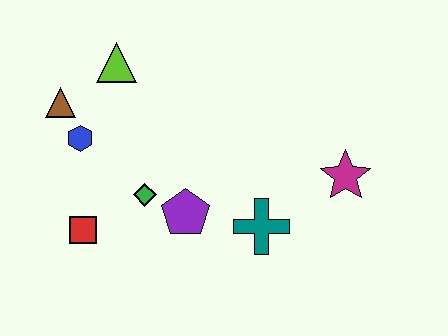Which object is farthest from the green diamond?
The magenta star is farthest from the green diamond.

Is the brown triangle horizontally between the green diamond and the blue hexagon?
No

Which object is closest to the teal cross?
The purple pentagon is closest to the teal cross.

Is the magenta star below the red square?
No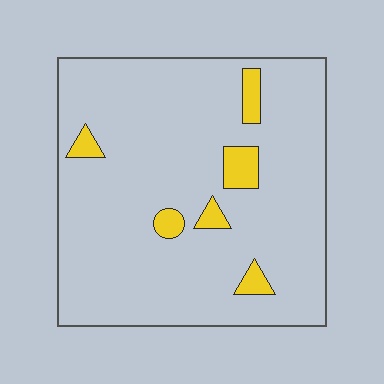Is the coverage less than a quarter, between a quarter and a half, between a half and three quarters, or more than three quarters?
Less than a quarter.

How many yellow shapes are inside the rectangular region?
6.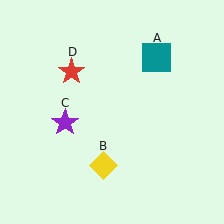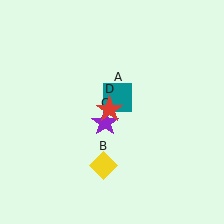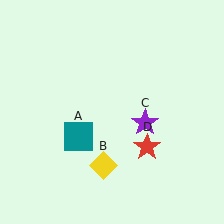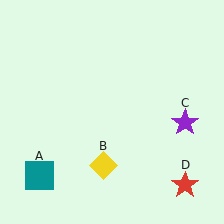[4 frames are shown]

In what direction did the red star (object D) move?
The red star (object D) moved down and to the right.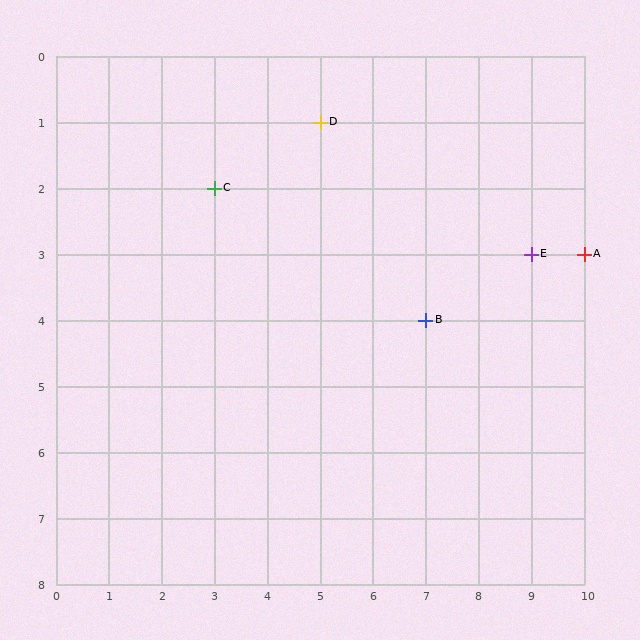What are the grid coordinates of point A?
Point A is at grid coordinates (10, 3).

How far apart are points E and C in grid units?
Points E and C are 6 columns and 1 row apart (about 6.1 grid units diagonally).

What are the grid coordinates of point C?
Point C is at grid coordinates (3, 2).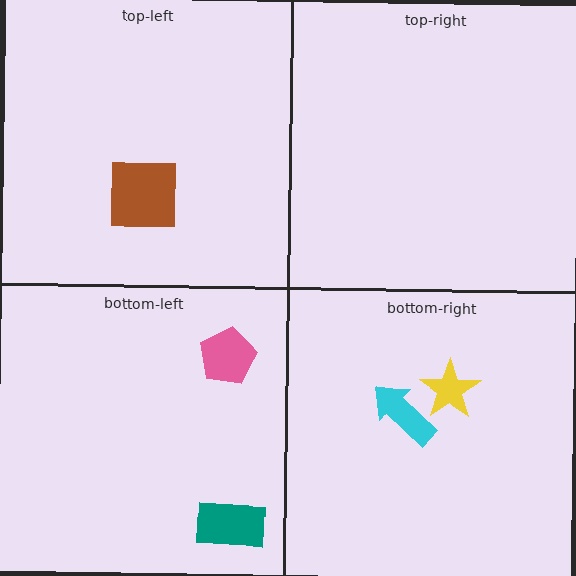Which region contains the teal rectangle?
The bottom-left region.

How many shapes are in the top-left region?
1.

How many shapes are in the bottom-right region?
2.